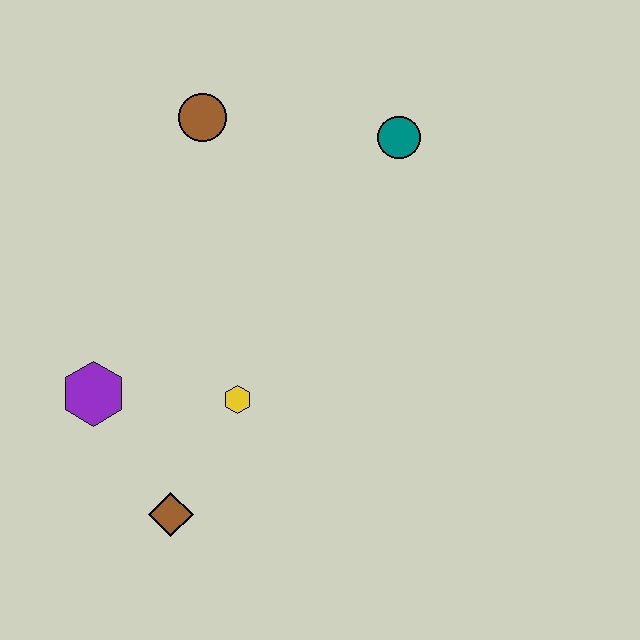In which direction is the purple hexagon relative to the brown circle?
The purple hexagon is below the brown circle.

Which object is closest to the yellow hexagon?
The brown diamond is closest to the yellow hexagon.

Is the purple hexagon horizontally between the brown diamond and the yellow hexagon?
No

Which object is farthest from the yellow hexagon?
The teal circle is farthest from the yellow hexagon.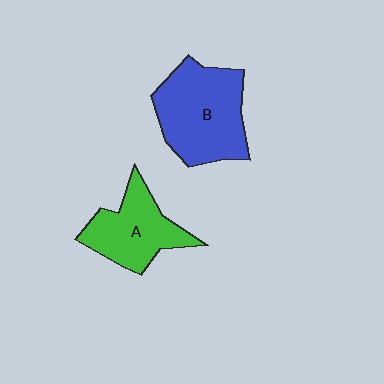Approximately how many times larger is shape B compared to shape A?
Approximately 1.4 times.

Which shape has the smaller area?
Shape A (green).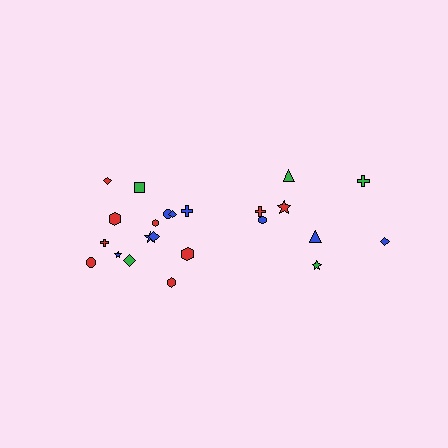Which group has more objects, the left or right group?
The left group.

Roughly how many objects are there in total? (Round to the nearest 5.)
Roughly 25 objects in total.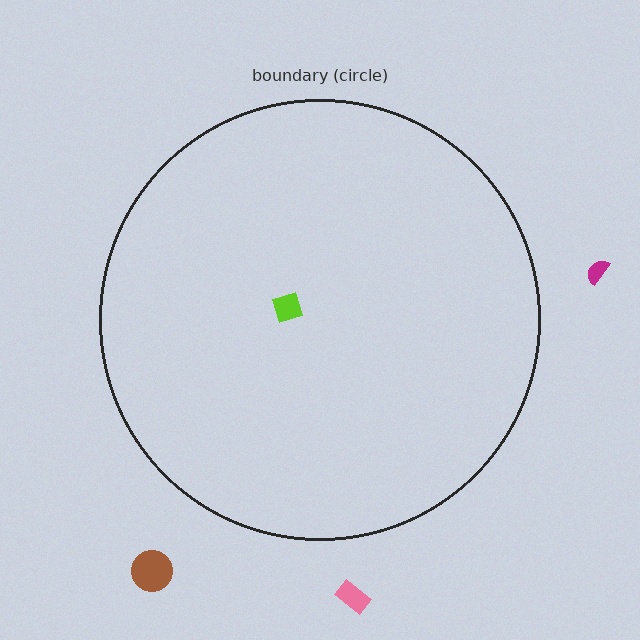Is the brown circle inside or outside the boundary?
Outside.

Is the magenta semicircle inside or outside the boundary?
Outside.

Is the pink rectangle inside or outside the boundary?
Outside.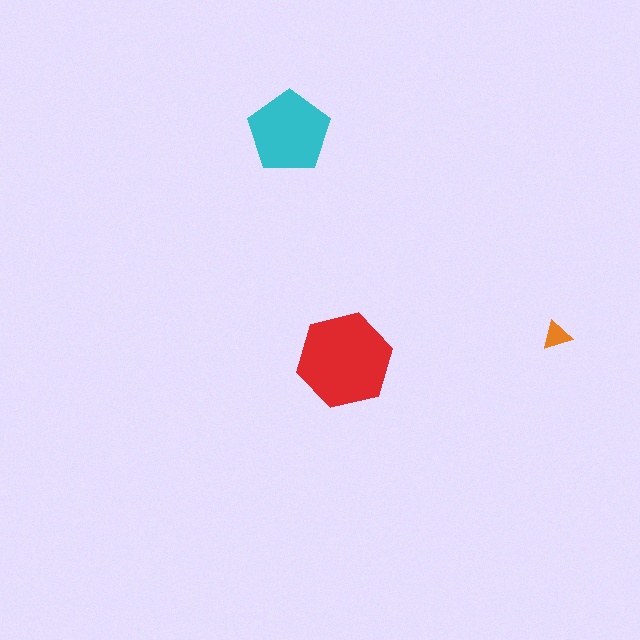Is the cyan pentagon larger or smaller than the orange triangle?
Larger.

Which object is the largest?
The red hexagon.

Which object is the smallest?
The orange triangle.